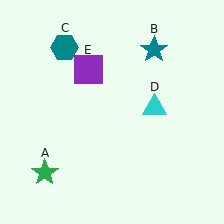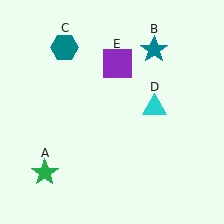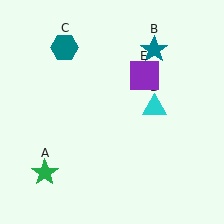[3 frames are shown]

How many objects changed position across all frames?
1 object changed position: purple square (object E).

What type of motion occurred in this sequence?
The purple square (object E) rotated clockwise around the center of the scene.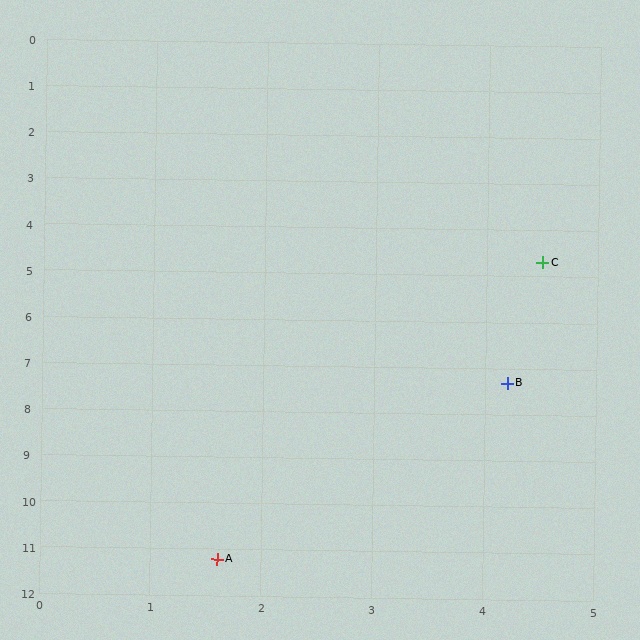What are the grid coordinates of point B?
Point B is at approximately (4.2, 7.3).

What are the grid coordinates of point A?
Point A is at approximately (1.6, 11.2).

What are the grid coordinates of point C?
Point C is at approximately (4.5, 4.7).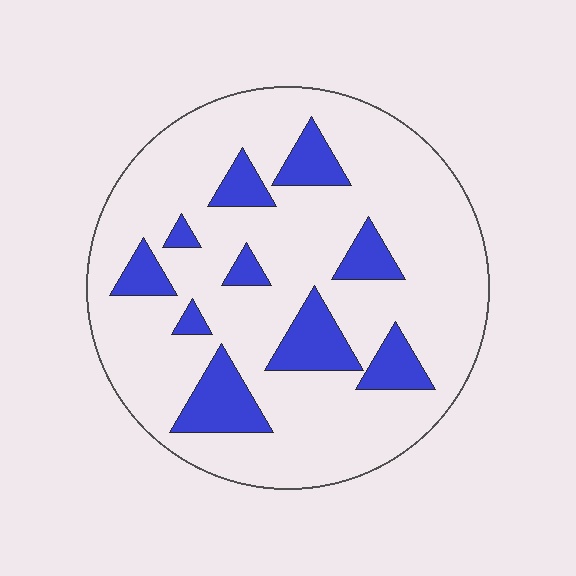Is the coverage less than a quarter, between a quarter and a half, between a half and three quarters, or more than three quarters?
Less than a quarter.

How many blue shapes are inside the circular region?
10.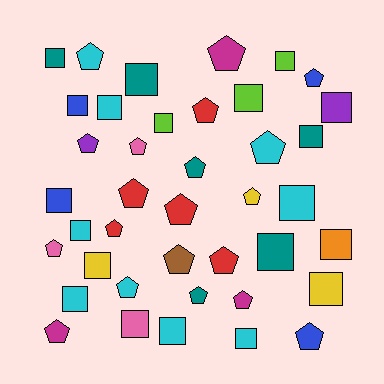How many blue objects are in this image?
There are 4 blue objects.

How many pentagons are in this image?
There are 20 pentagons.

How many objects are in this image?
There are 40 objects.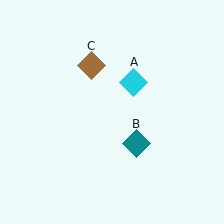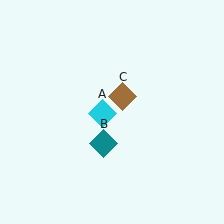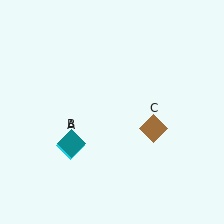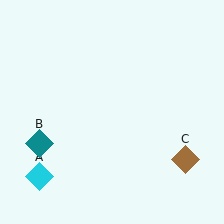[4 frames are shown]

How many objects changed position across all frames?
3 objects changed position: cyan diamond (object A), teal diamond (object B), brown diamond (object C).